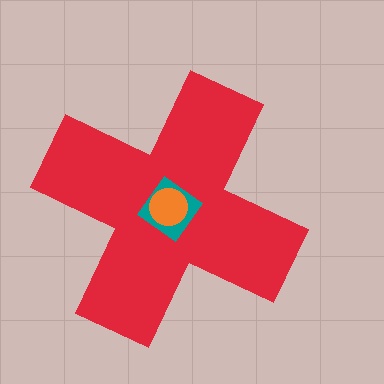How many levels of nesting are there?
3.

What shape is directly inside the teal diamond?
The orange circle.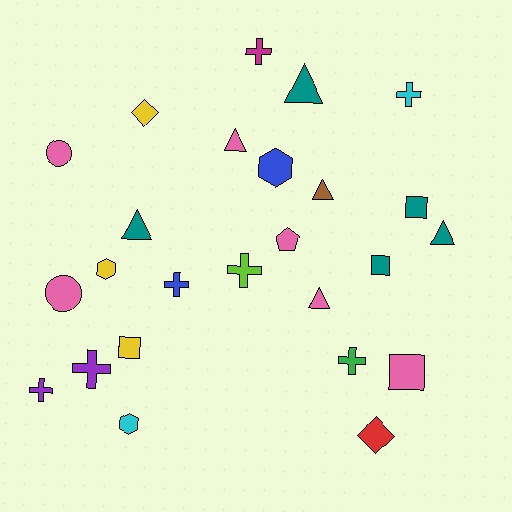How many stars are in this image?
There are no stars.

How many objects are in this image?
There are 25 objects.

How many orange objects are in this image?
There are no orange objects.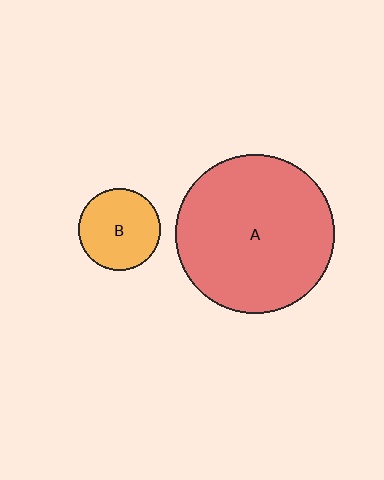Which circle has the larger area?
Circle A (red).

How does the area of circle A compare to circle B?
Approximately 3.7 times.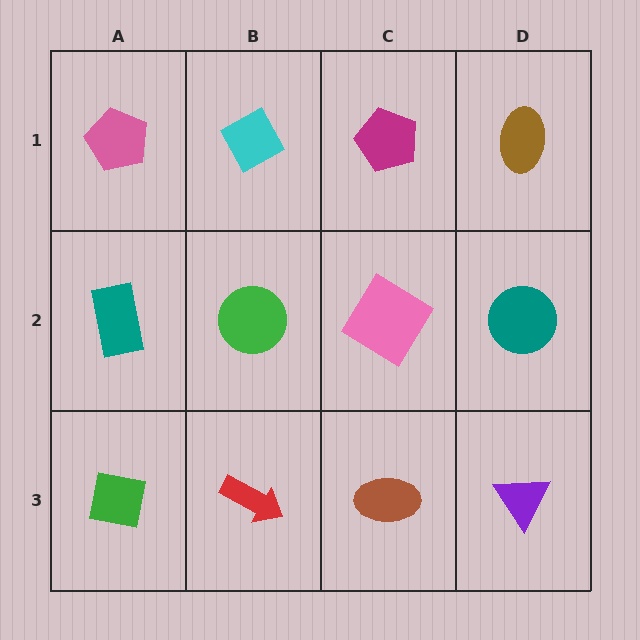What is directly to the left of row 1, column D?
A magenta pentagon.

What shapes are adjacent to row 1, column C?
A pink diamond (row 2, column C), a cyan diamond (row 1, column B), a brown ellipse (row 1, column D).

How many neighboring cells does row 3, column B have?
3.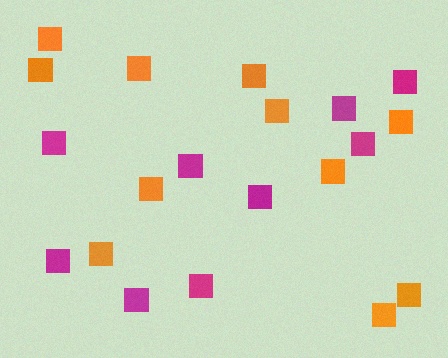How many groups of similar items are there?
There are 2 groups: one group of magenta squares (9) and one group of orange squares (11).